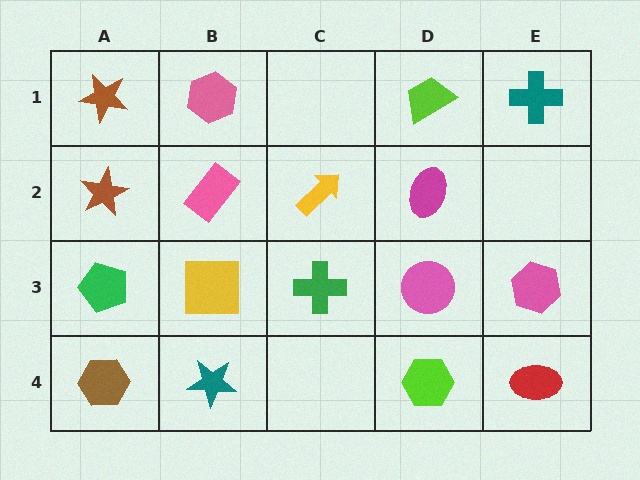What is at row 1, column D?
A lime trapezoid.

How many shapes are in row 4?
4 shapes.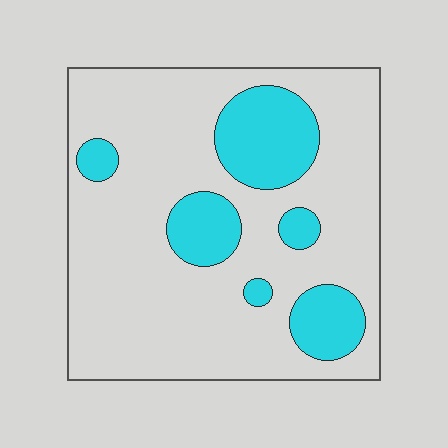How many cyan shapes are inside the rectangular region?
6.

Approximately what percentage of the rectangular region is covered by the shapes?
Approximately 20%.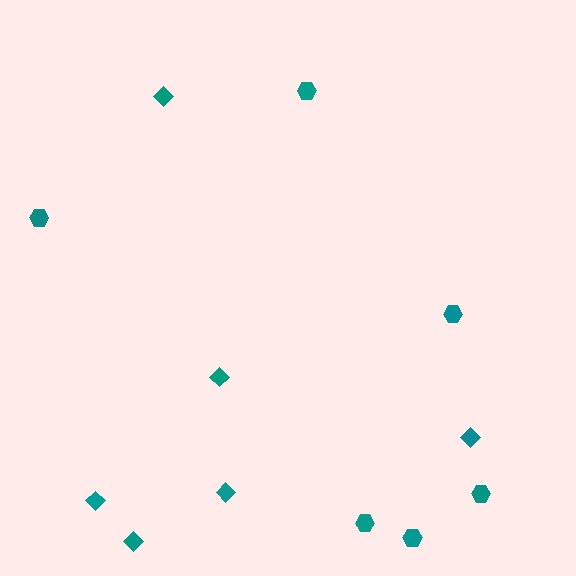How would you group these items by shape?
There are 2 groups: one group of hexagons (6) and one group of diamonds (6).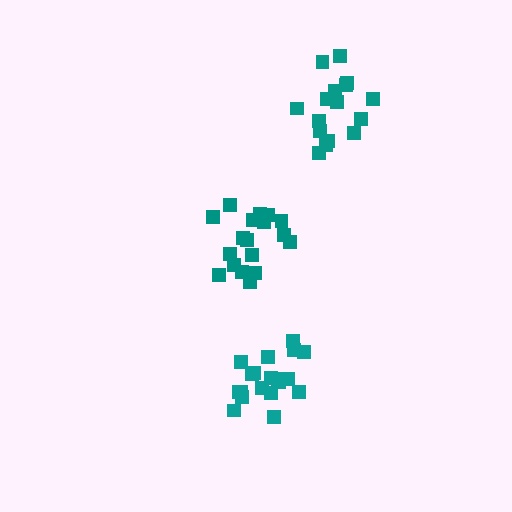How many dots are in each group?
Group 1: 16 dots, Group 2: 19 dots, Group 3: 18 dots (53 total).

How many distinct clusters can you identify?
There are 3 distinct clusters.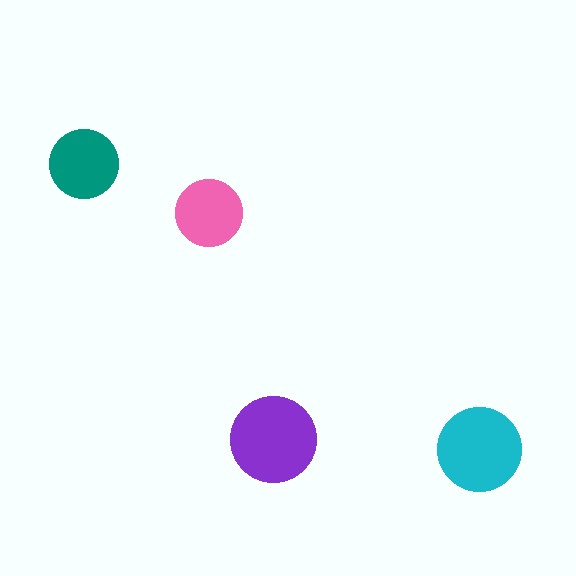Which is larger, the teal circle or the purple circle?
The purple one.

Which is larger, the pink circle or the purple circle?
The purple one.